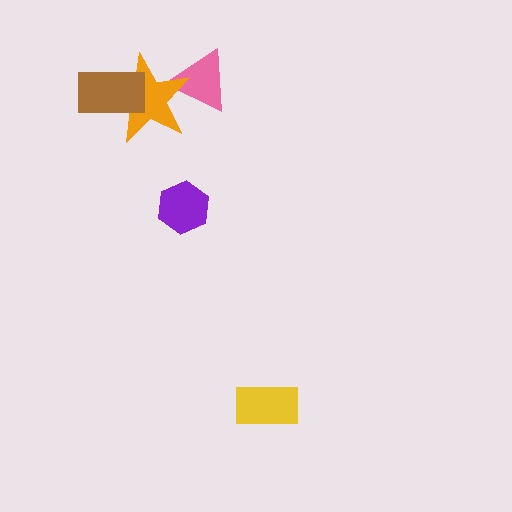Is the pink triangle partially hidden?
Yes, it is partially covered by another shape.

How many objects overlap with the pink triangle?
1 object overlaps with the pink triangle.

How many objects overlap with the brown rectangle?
1 object overlaps with the brown rectangle.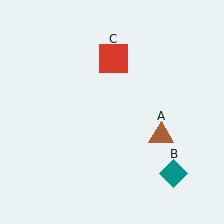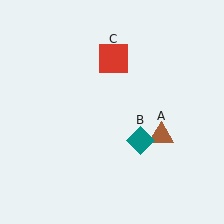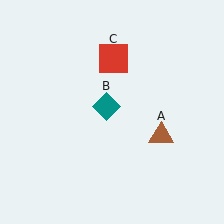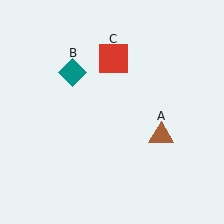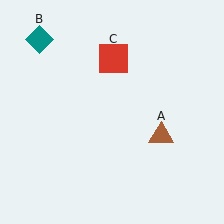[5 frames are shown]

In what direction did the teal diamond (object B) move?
The teal diamond (object B) moved up and to the left.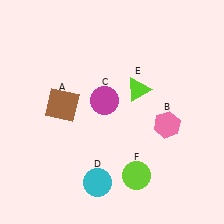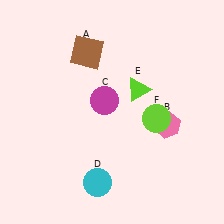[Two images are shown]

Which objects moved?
The objects that moved are: the brown square (A), the lime circle (F).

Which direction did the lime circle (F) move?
The lime circle (F) moved up.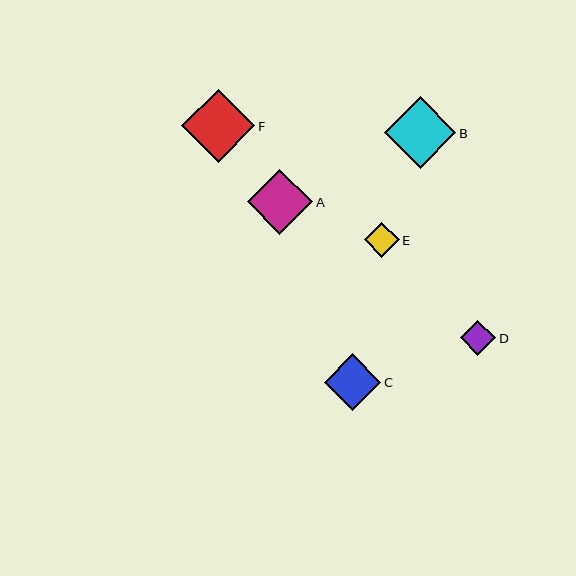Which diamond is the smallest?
Diamond E is the smallest with a size of approximately 35 pixels.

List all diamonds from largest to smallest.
From largest to smallest: F, B, A, C, D, E.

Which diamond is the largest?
Diamond F is the largest with a size of approximately 73 pixels.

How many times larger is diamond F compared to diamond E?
Diamond F is approximately 2.1 times the size of diamond E.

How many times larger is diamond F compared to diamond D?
Diamond F is approximately 2.1 times the size of diamond D.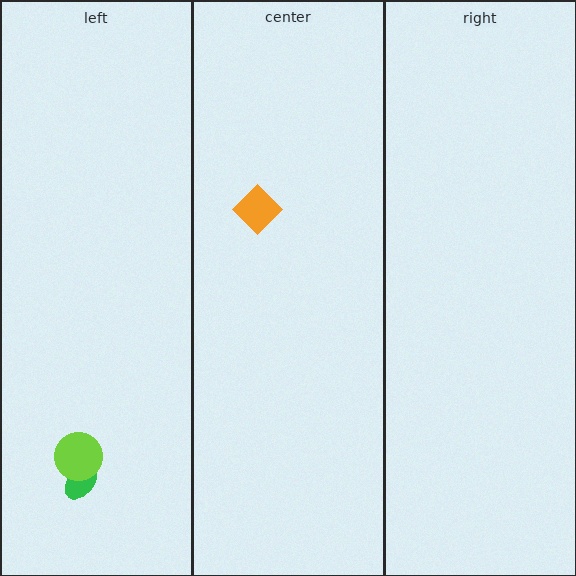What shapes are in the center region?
The orange diamond.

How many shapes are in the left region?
2.